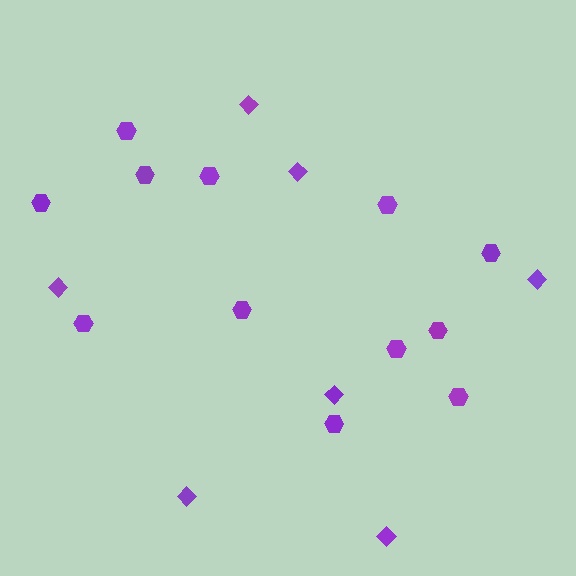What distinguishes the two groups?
There are 2 groups: one group of hexagons (12) and one group of diamonds (7).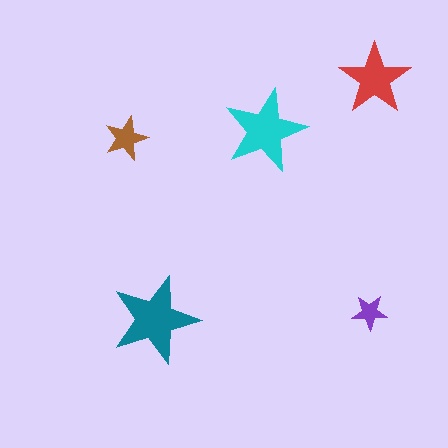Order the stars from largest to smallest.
the teal one, the cyan one, the red one, the brown one, the purple one.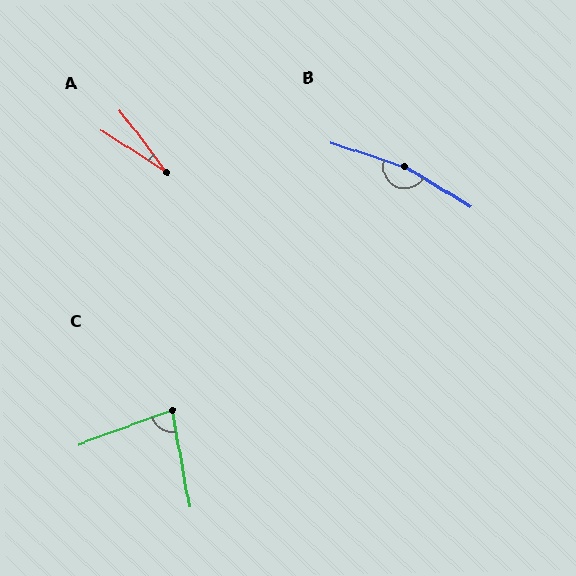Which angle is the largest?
B, at approximately 167 degrees.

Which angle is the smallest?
A, at approximately 21 degrees.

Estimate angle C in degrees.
Approximately 80 degrees.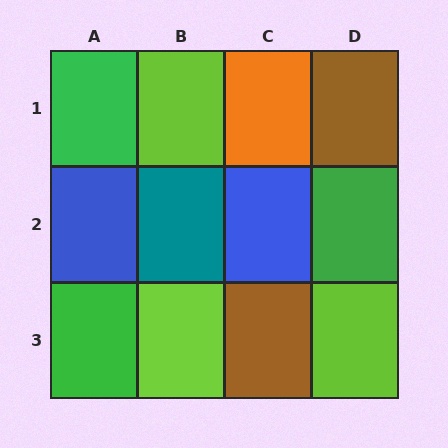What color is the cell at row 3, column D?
Lime.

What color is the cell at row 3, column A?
Green.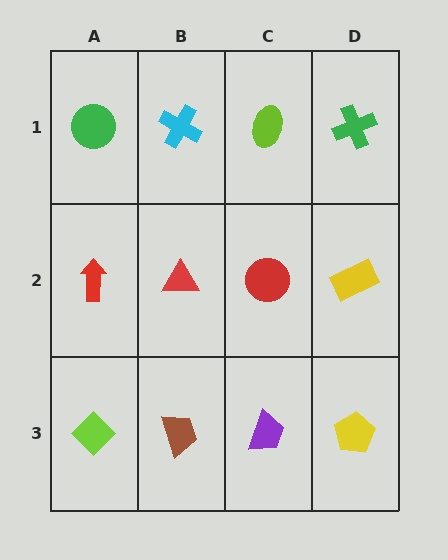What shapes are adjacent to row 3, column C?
A red circle (row 2, column C), a brown trapezoid (row 3, column B), a yellow pentagon (row 3, column D).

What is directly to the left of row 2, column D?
A red circle.